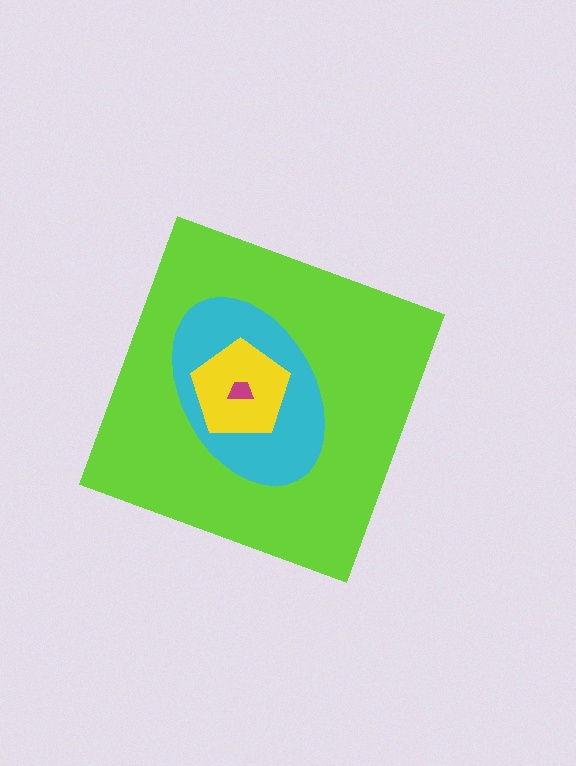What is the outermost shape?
The lime diamond.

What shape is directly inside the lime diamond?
The cyan ellipse.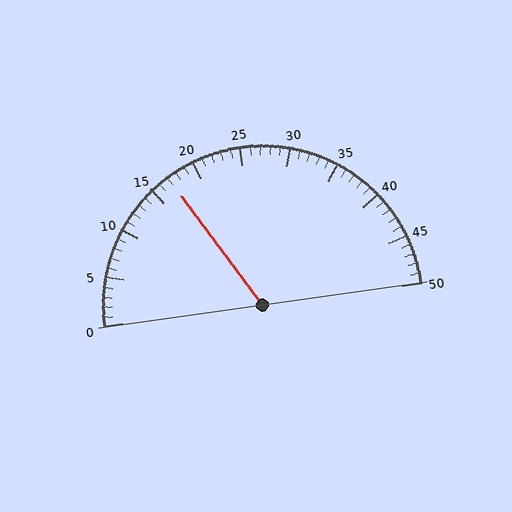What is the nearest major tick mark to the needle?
The nearest major tick mark is 15.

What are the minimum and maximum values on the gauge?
The gauge ranges from 0 to 50.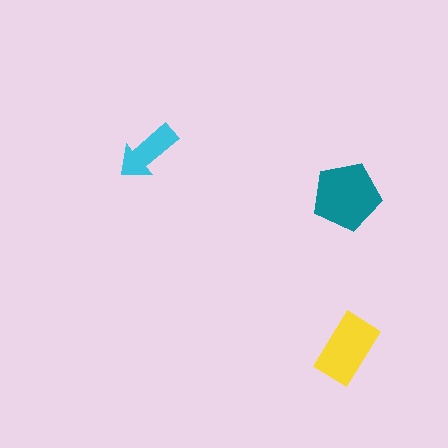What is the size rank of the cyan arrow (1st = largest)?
3rd.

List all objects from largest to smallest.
The teal pentagon, the yellow rectangle, the cyan arrow.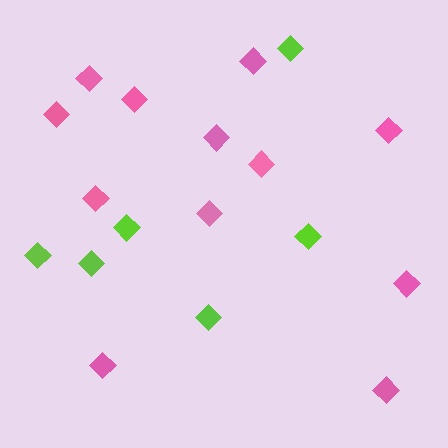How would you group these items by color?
There are 2 groups: one group of pink diamonds (12) and one group of lime diamonds (6).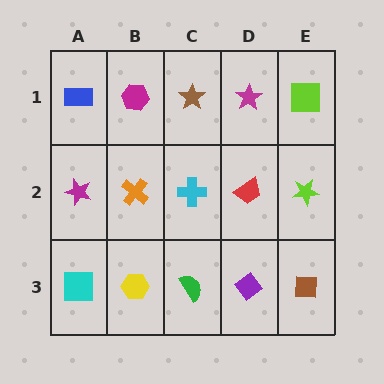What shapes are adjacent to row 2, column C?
A brown star (row 1, column C), a green semicircle (row 3, column C), an orange cross (row 2, column B), a red trapezoid (row 2, column D).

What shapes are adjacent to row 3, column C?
A cyan cross (row 2, column C), a yellow hexagon (row 3, column B), a purple diamond (row 3, column D).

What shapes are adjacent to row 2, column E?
A lime square (row 1, column E), a brown square (row 3, column E), a red trapezoid (row 2, column D).